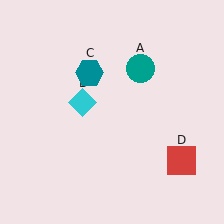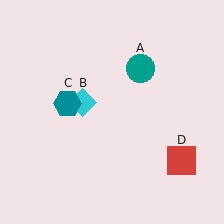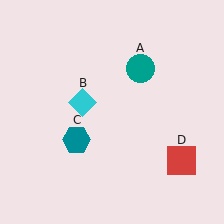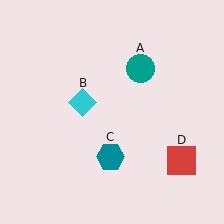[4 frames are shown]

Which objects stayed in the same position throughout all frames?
Teal circle (object A) and cyan diamond (object B) and red square (object D) remained stationary.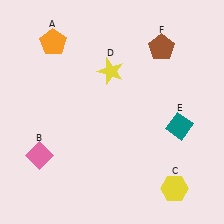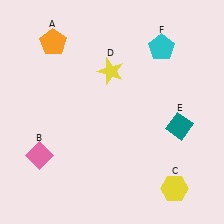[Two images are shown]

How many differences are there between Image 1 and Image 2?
There is 1 difference between the two images.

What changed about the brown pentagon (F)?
In Image 1, F is brown. In Image 2, it changed to cyan.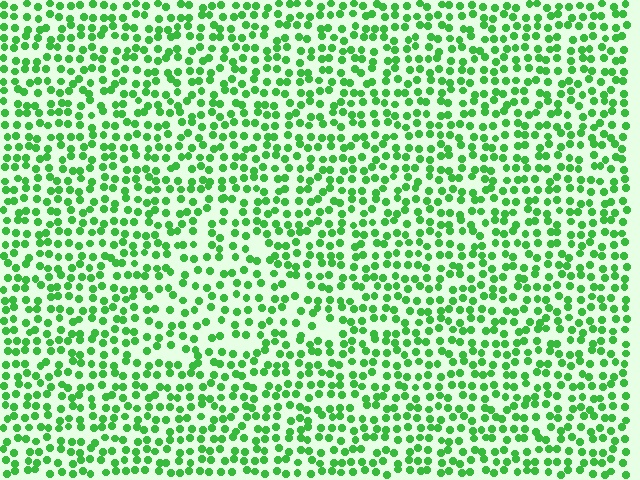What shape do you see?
I see a triangle.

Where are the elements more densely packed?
The elements are more densely packed outside the triangle boundary.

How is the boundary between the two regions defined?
The boundary is defined by a change in element density (approximately 1.4x ratio). All elements are the same color, size, and shape.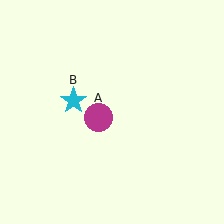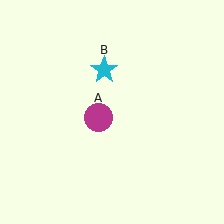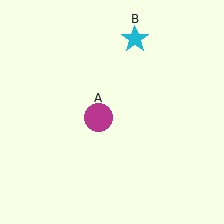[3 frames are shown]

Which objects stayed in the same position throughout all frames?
Magenta circle (object A) remained stationary.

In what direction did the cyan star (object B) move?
The cyan star (object B) moved up and to the right.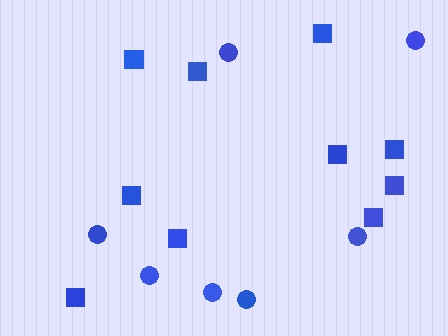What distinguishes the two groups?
There are 2 groups: one group of squares (10) and one group of circles (7).